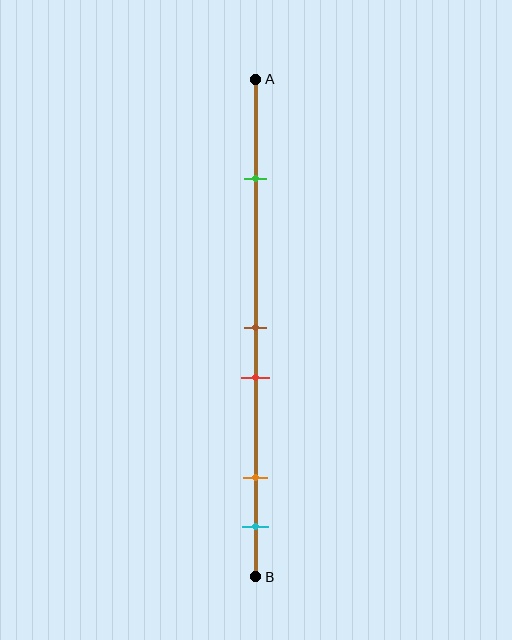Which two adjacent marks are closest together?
The brown and red marks are the closest adjacent pair.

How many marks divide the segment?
There are 5 marks dividing the segment.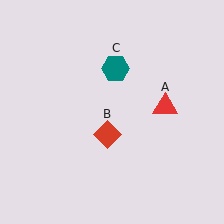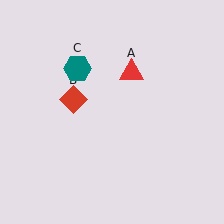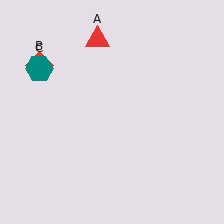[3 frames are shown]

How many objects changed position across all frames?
3 objects changed position: red triangle (object A), red diamond (object B), teal hexagon (object C).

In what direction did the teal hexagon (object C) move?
The teal hexagon (object C) moved left.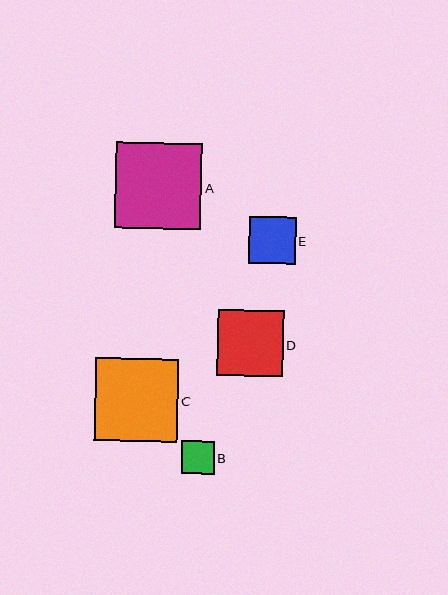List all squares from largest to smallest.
From largest to smallest: A, C, D, E, B.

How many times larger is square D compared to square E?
Square D is approximately 1.4 times the size of square E.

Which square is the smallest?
Square B is the smallest with a size of approximately 33 pixels.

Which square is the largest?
Square A is the largest with a size of approximately 86 pixels.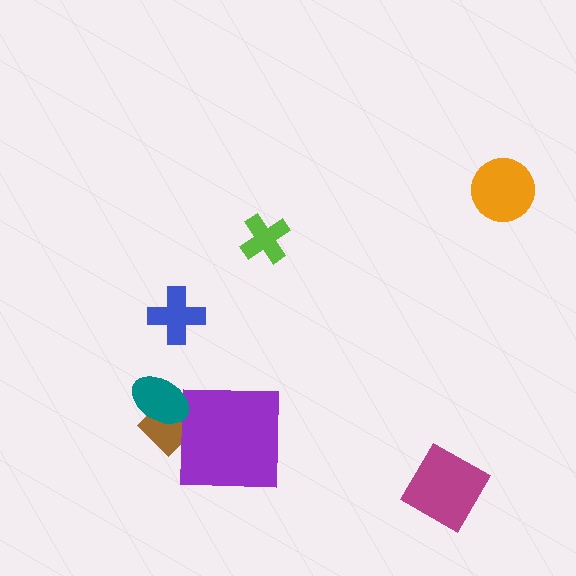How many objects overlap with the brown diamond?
2 objects overlap with the brown diamond.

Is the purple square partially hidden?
No, no other shape covers it.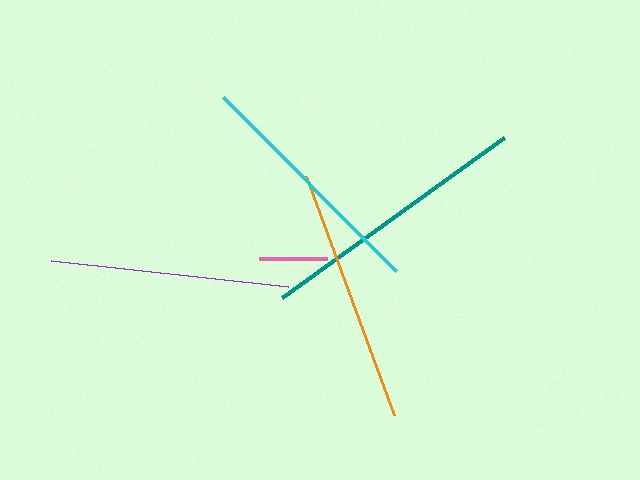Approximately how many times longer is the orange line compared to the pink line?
The orange line is approximately 3.7 times the length of the pink line.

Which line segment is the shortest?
The pink line is the shortest at approximately 68 pixels.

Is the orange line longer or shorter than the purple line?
The orange line is longer than the purple line.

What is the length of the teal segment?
The teal segment is approximately 273 pixels long.